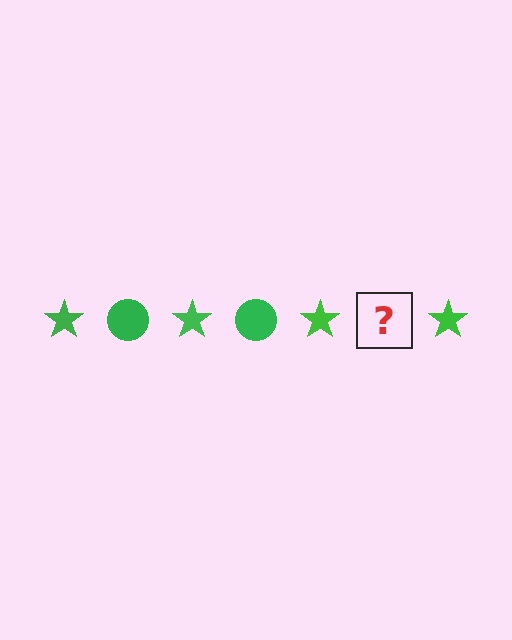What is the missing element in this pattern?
The missing element is a green circle.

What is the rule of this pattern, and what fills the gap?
The rule is that the pattern cycles through star, circle shapes in green. The gap should be filled with a green circle.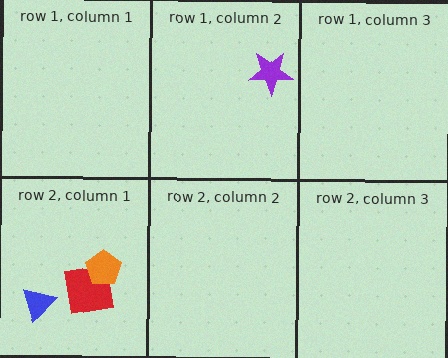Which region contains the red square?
The row 2, column 1 region.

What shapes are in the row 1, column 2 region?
The purple star.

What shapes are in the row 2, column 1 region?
The blue triangle, the red square, the orange pentagon.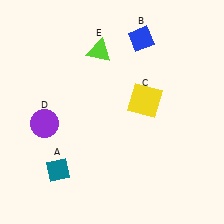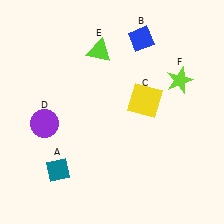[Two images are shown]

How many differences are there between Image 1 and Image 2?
There is 1 difference between the two images.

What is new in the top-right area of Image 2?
A lime star (F) was added in the top-right area of Image 2.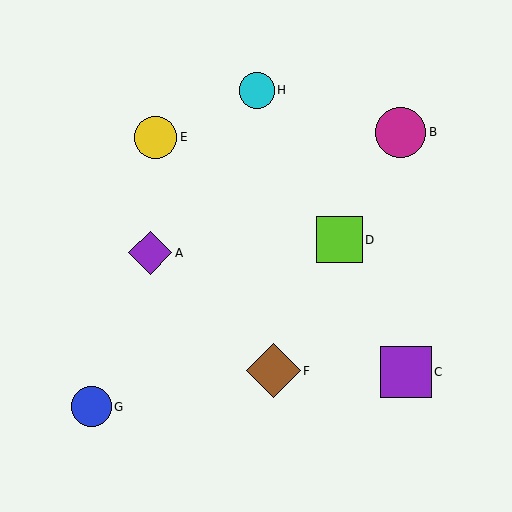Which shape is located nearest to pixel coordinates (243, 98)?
The cyan circle (labeled H) at (257, 90) is nearest to that location.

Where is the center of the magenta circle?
The center of the magenta circle is at (401, 132).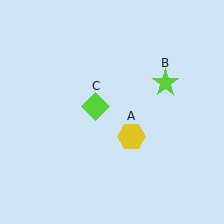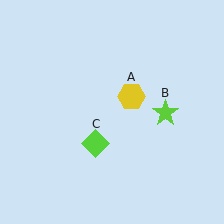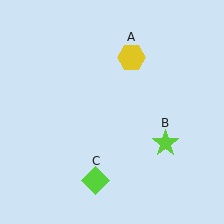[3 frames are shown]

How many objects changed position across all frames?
3 objects changed position: yellow hexagon (object A), lime star (object B), lime diamond (object C).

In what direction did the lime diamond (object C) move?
The lime diamond (object C) moved down.